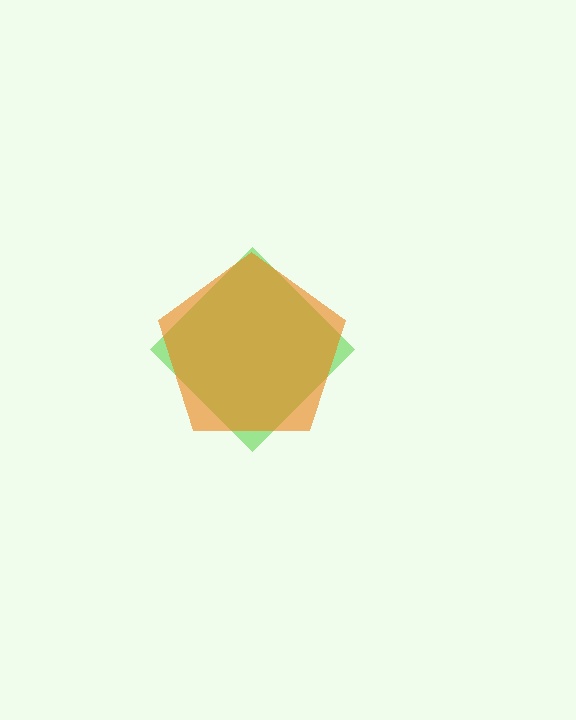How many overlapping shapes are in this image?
There are 2 overlapping shapes in the image.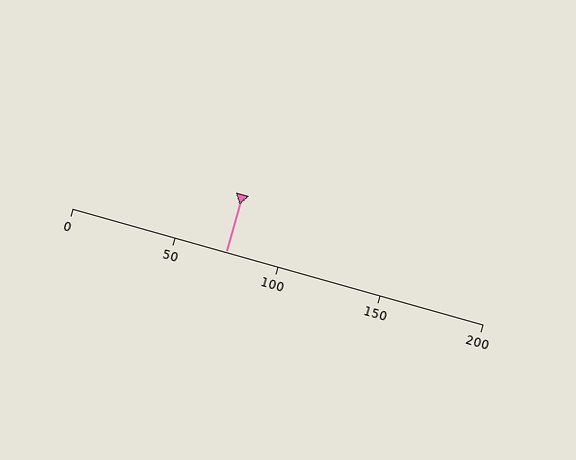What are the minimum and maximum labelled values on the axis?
The axis runs from 0 to 200.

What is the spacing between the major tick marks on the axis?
The major ticks are spaced 50 apart.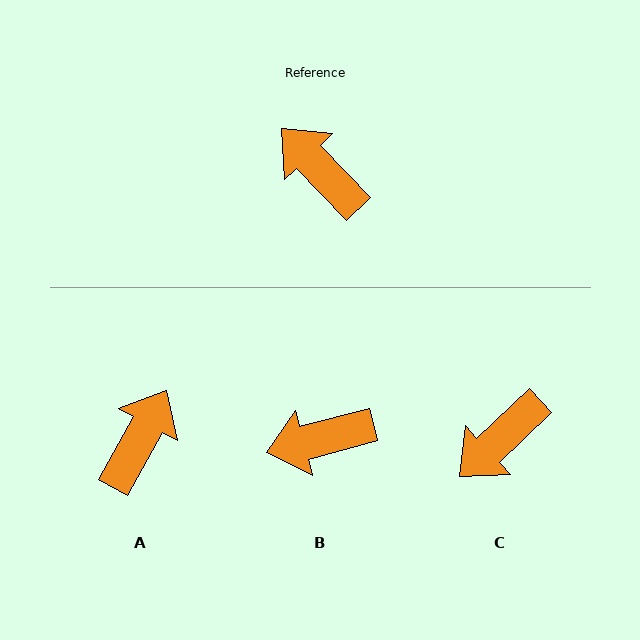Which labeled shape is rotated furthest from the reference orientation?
C, about 90 degrees away.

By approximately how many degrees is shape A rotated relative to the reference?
Approximately 73 degrees clockwise.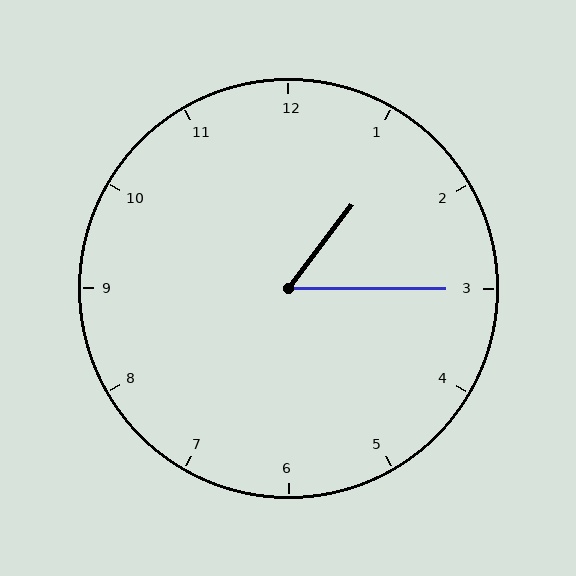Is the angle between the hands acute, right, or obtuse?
It is acute.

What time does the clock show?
1:15.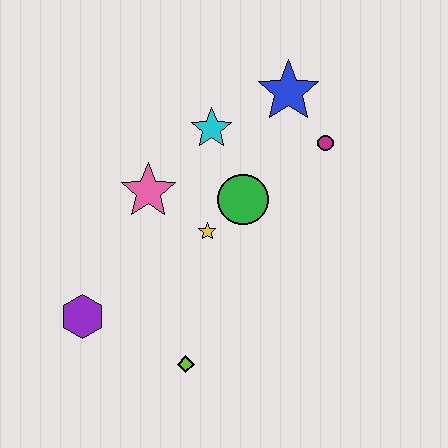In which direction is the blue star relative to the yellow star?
The blue star is above the yellow star.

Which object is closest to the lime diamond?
The purple hexagon is closest to the lime diamond.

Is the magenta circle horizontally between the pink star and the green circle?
No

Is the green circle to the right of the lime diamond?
Yes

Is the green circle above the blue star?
No